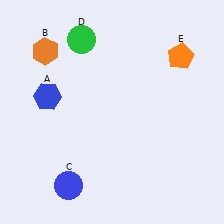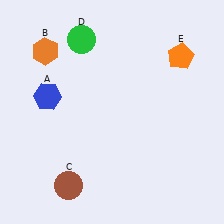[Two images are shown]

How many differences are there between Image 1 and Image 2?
There is 1 difference between the two images.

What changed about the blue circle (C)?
In Image 1, C is blue. In Image 2, it changed to brown.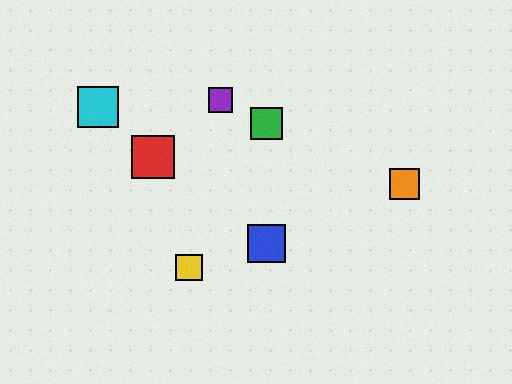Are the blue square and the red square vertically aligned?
No, the blue square is at x≈266 and the red square is at x≈153.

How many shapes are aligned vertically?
2 shapes (the blue square, the green square) are aligned vertically.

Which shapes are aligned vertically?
The blue square, the green square are aligned vertically.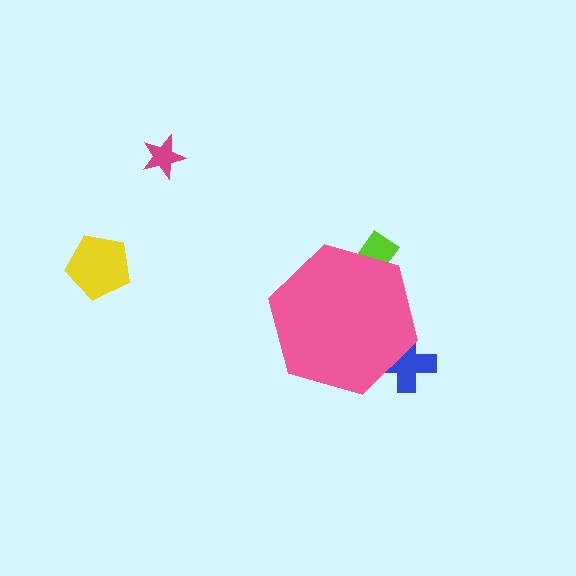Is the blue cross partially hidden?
Yes, the blue cross is partially hidden behind the pink hexagon.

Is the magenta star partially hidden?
No, the magenta star is fully visible.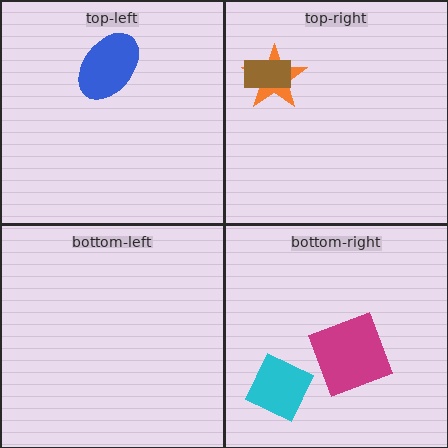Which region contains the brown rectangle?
The top-right region.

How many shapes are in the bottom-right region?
2.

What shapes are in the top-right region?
The orange star, the brown rectangle.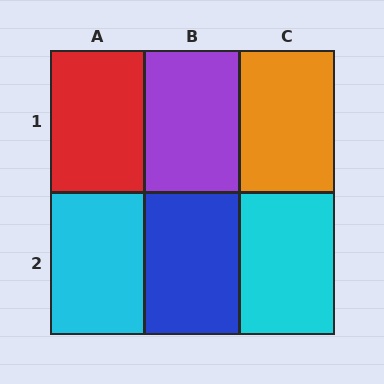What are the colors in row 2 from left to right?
Cyan, blue, cyan.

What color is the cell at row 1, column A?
Red.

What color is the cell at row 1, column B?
Purple.